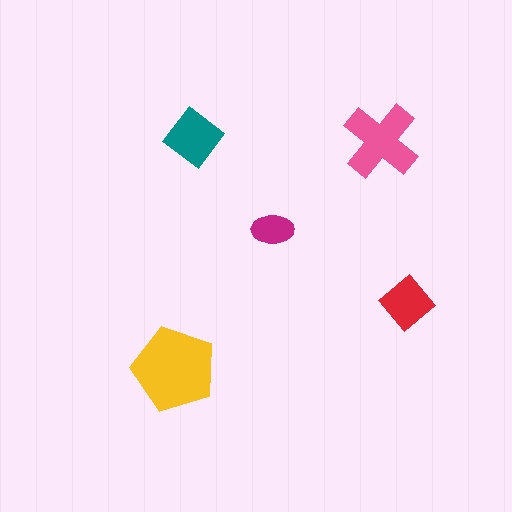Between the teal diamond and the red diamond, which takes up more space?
The teal diamond.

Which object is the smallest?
The magenta ellipse.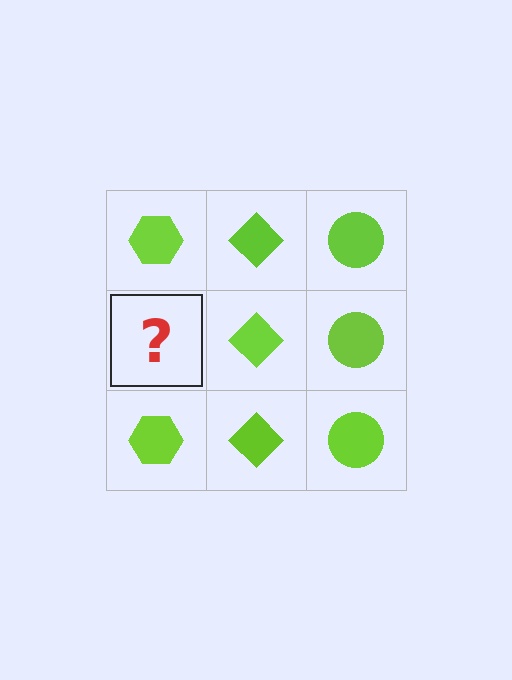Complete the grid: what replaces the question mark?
The question mark should be replaced with a lime hexagon.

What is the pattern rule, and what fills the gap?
The rule is that each column has a consistent shape. The gap should be filled with a lime hexagon.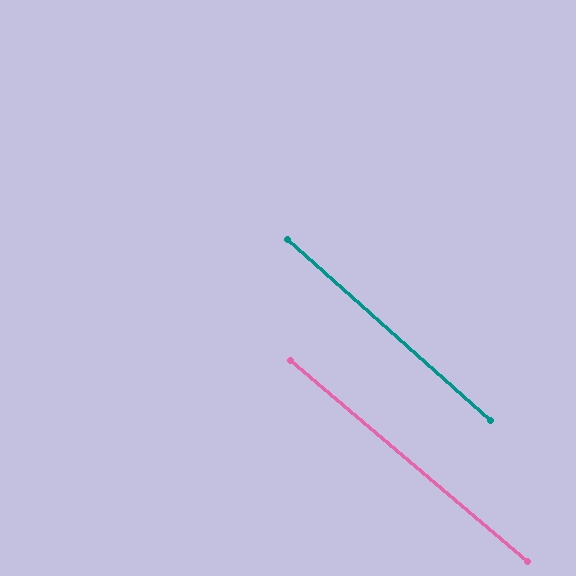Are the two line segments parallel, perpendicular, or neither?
Parallel — their directions differ by only 1.6°.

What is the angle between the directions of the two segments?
Approximately 2 degrees.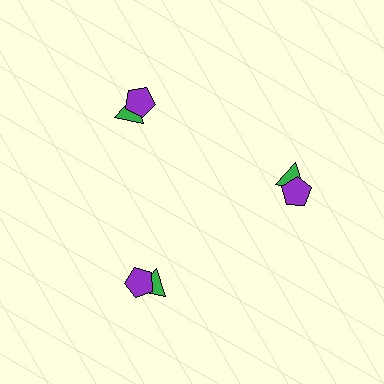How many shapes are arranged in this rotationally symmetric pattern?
There are 6 shapes, arranged in 3 groups of 2.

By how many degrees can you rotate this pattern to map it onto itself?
The pattern maps onto itself every 120 degrees of rotation.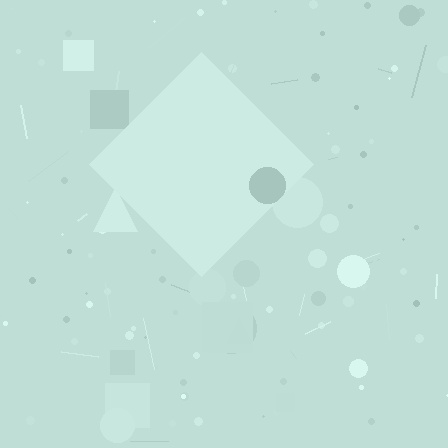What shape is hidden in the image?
A diamond is hidden in the image.